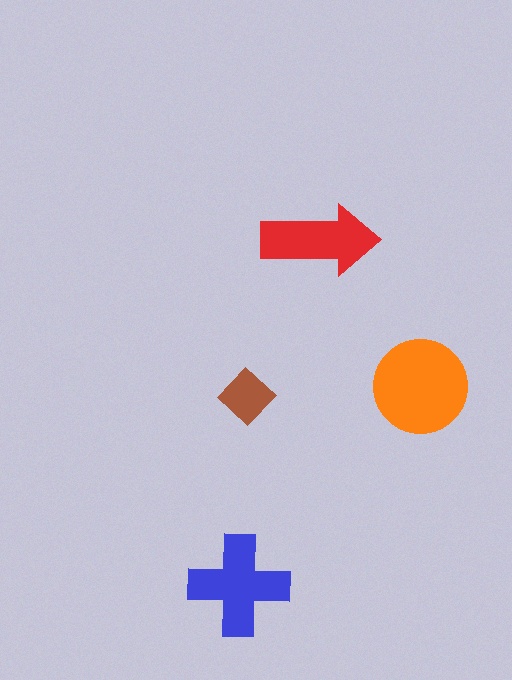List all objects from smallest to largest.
The brown diamond, the red arrow, the blue cross, the orange circle.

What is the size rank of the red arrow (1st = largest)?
3rd.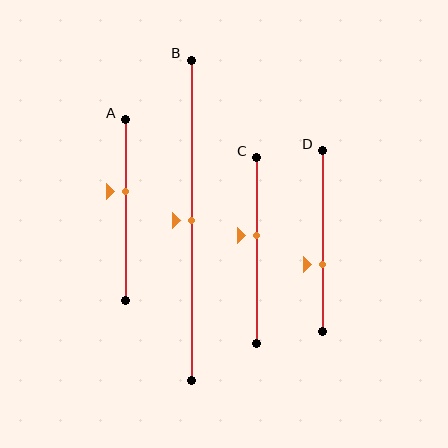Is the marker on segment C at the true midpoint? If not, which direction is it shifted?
No, the marker on segment C is shifted upward by about 8% of the segment length.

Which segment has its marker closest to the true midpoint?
Segment B has its marker closest to the true midpoint.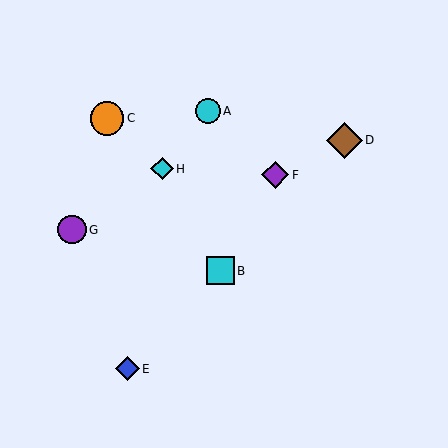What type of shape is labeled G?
Shape G is a purple circle.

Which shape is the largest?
The brown diamond (labeled D) is the largest.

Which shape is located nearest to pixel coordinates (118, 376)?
The blue diamond (labeled E) at (127, 369) is nearest to that location.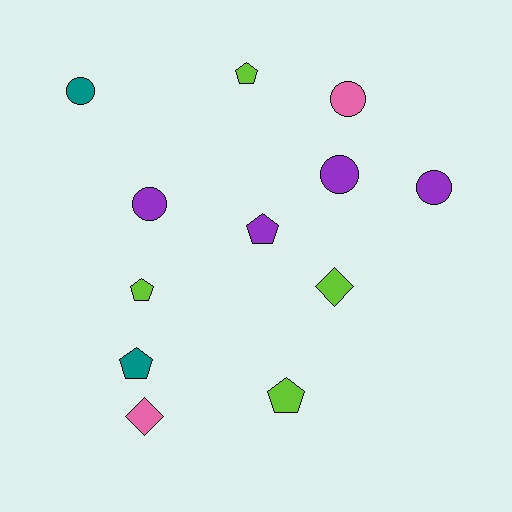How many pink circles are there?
There is 1 pink circle.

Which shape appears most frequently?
Circle, with 5 objects.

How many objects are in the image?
There are 12 objects.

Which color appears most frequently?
Purple, with 4 objects.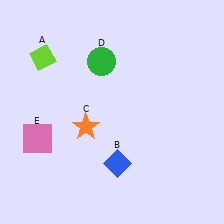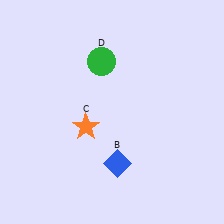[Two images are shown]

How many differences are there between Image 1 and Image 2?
There are 2 differences between the two images.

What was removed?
The pink square (E), the lime diamond (A) were removed in Image 2.